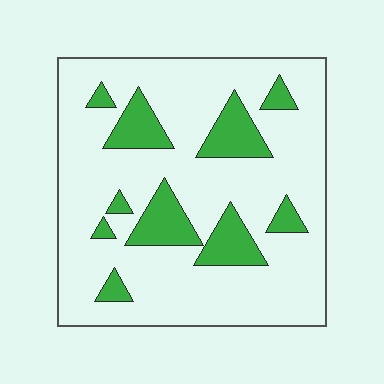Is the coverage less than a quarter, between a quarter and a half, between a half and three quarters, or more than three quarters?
Less than a quarter.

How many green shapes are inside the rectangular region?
10.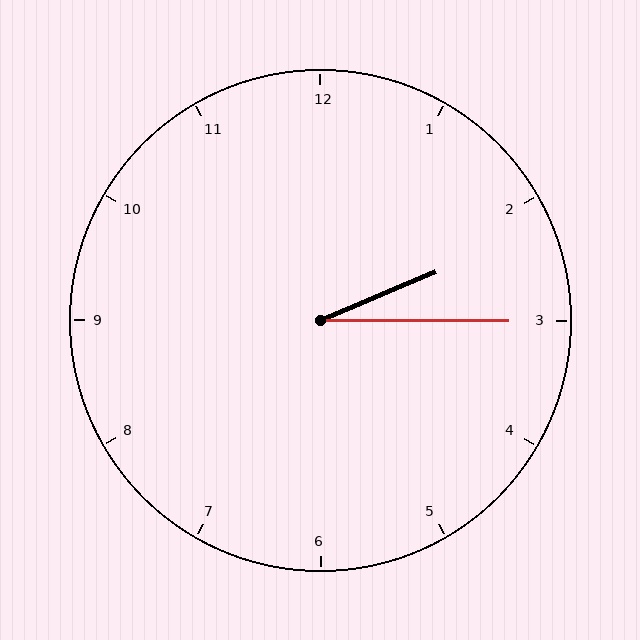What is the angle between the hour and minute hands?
Approximately 22 degrees.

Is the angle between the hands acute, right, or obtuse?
It is acute.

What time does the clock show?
2:15.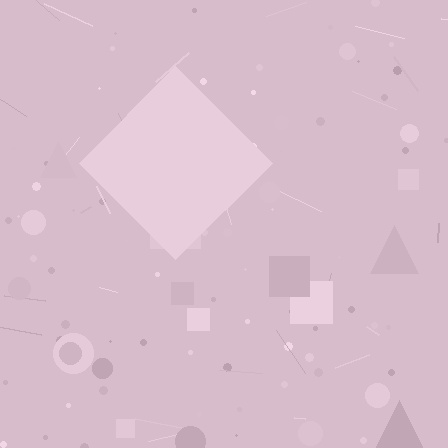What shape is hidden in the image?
A diamond is hidden in the image.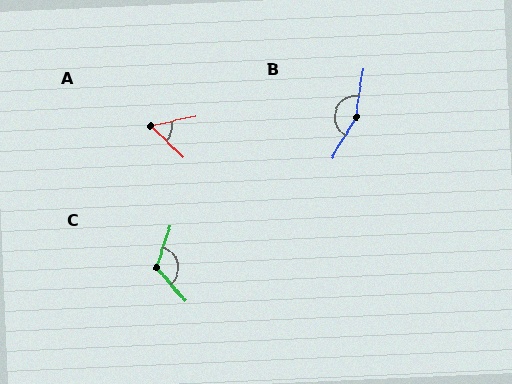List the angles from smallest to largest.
A (56°), C (120°), B (158°).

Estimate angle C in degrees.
Approximately 120 degrees.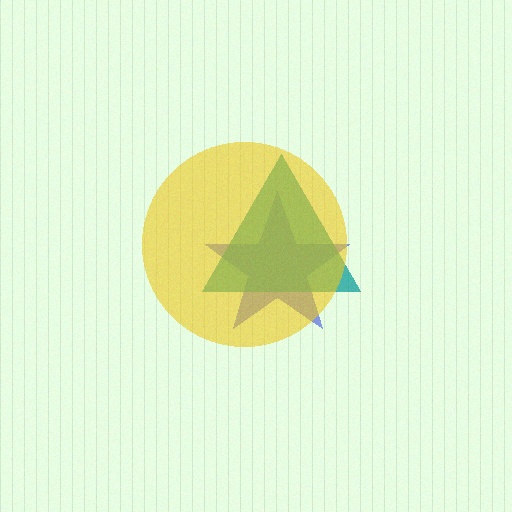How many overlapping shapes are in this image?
There are 3 overlapping shapes in the image.